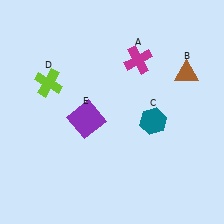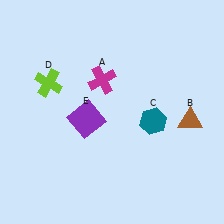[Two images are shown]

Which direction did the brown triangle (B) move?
The brown triangle (B) moved down.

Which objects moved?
The objects that moved are: the magenta cross (A), the brown triangle (B).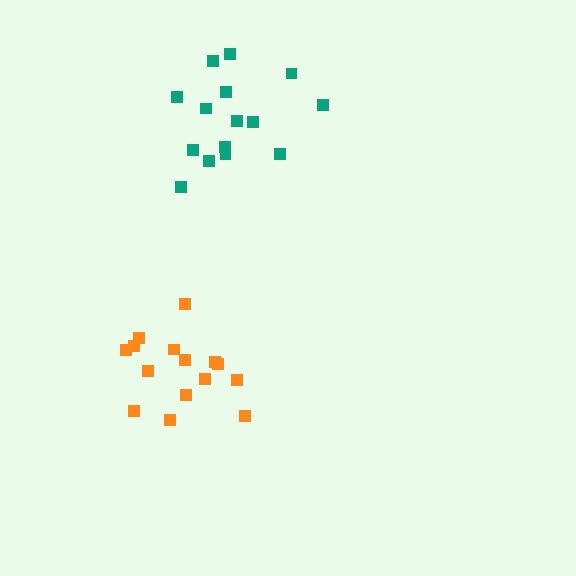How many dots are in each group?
Group 1: 15 dots, Group 2: 15 dots (30 total).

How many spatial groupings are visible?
There are 2 spatial groupings.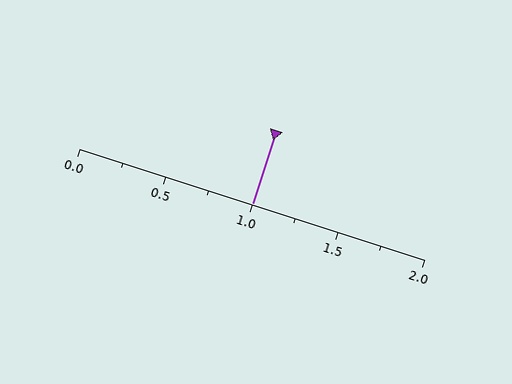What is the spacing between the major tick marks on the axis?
The major ticks are spaced 0.5 apart.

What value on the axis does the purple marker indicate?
The marker indicates approximately 1.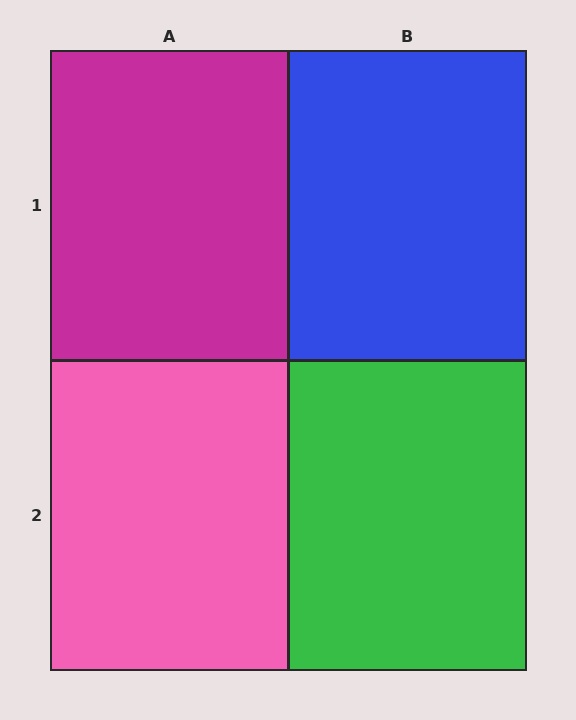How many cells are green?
1 cell is green.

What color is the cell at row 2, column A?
Pink.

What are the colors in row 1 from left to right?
Magenta, blue.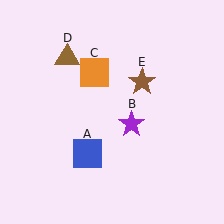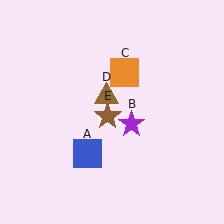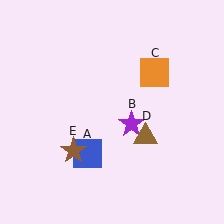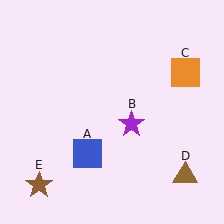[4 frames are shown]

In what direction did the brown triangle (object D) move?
The brown triangle (object D) moved down and to the right.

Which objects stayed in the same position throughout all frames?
Blue square (object A) and purple star (object B) remained stationary.